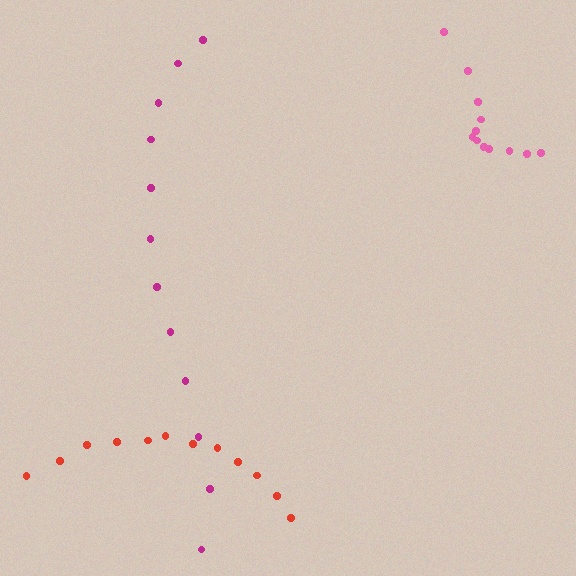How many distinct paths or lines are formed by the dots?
There are 3 distinct paths.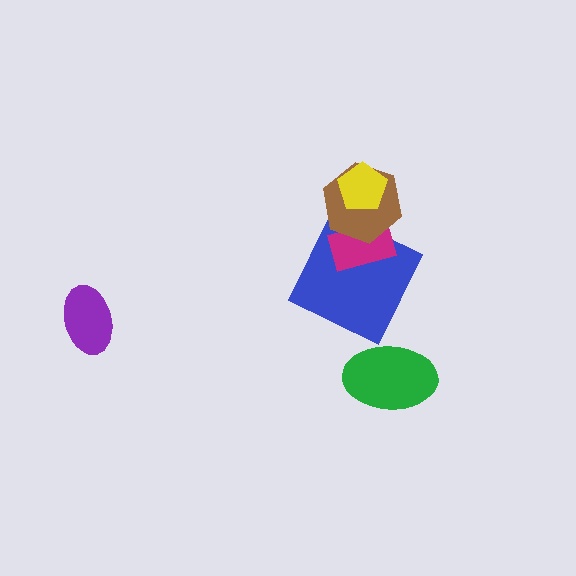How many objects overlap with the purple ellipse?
0 objects overlap with the purple ellipse.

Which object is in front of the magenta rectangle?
The brown hexagon is in front of the magenta rectangle.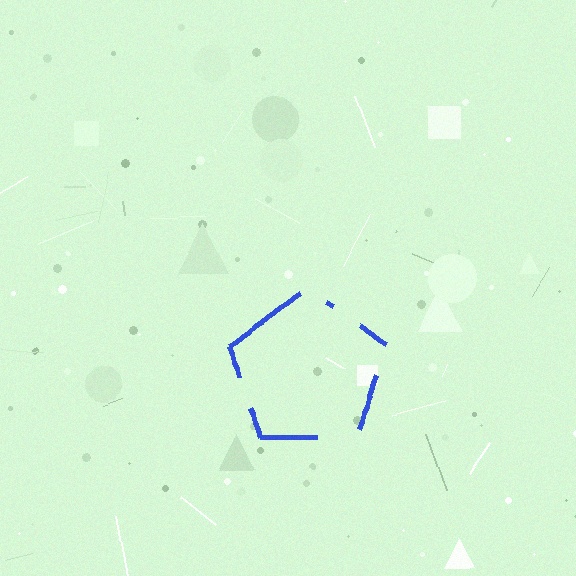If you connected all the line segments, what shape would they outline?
They would outline a pentagon.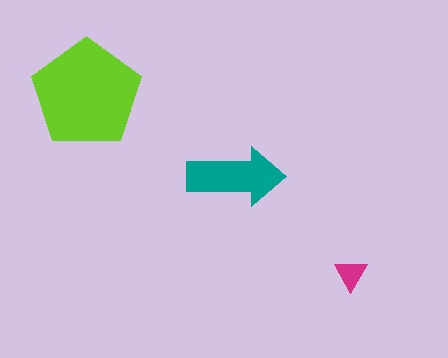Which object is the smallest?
The magenta triangle.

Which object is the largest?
The lime pentagon.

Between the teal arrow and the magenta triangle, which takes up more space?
The teal arrow.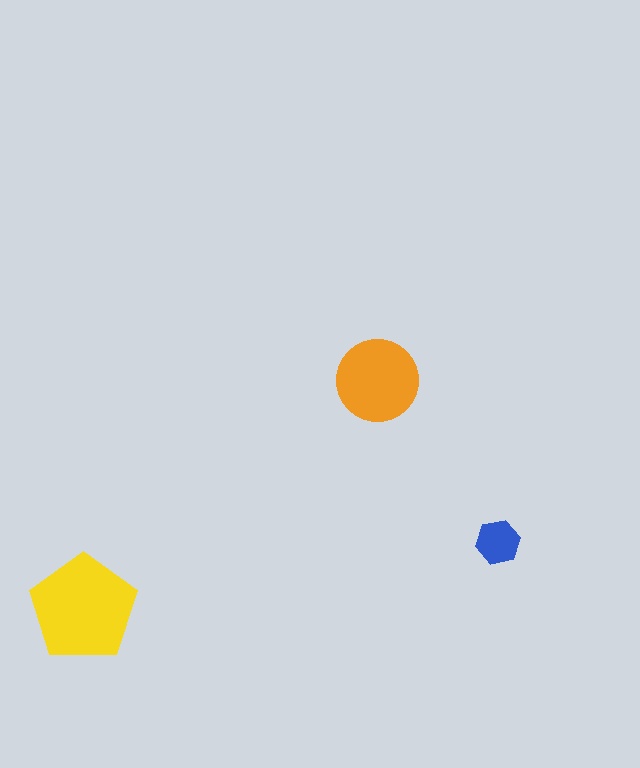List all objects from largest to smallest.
The yellow pentagon, the orange circle, the blue hexagon.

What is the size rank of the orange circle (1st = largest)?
2nd.